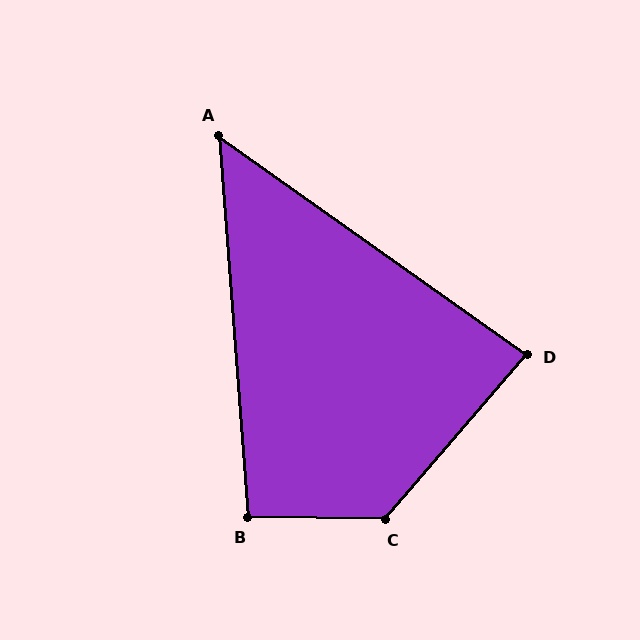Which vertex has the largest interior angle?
C, at approximately 130 degrees.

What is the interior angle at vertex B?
Approximately 95 degrees (obtuse).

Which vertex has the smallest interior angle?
A, at approximately 50 degrees.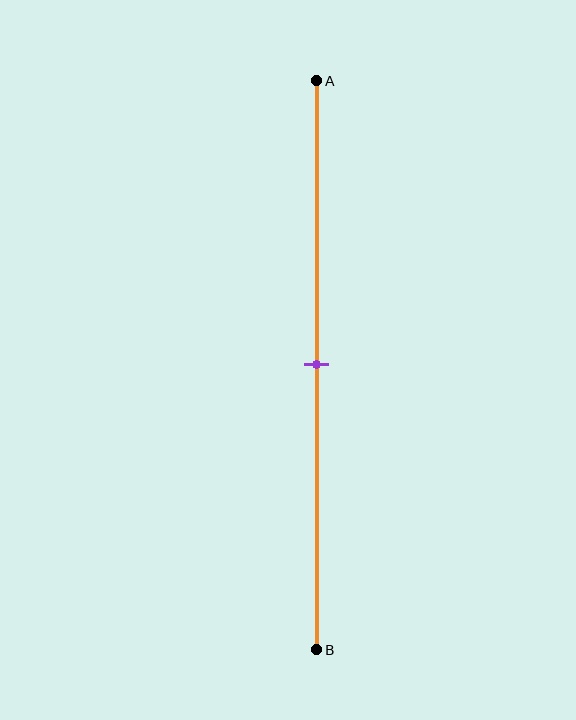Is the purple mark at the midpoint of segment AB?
Yes, the mark is approximately at the midpoint.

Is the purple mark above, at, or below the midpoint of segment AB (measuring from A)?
The purple mark is approximately at the midpoint of segment AB.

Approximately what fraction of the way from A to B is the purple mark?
The purple mark is approximately 50% of the way from A to B.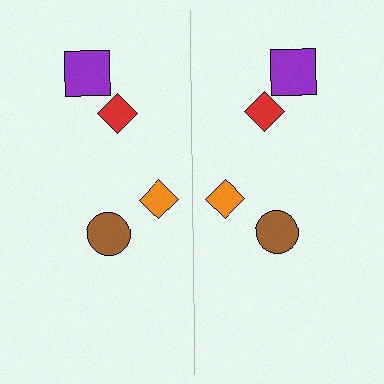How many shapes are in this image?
There are 8 shapes in this image.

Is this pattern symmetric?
Yes, this pattern has bilateral (reflection) symmetry.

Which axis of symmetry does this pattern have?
The pattern has a vertical axis of symmetry running through the center of the image.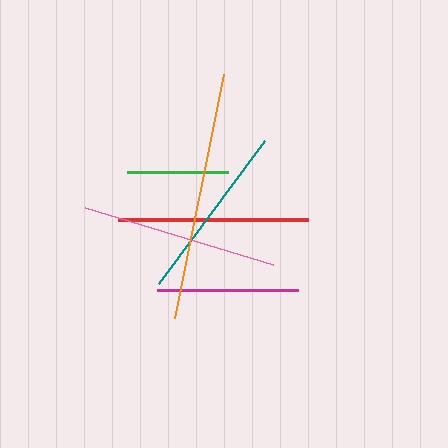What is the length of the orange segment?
The orange segment is approximately 248 pixels long.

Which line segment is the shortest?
The green line is the shortest at approximately 101 pixels.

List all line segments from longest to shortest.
From longest to shortest: orange, pink, red, teal, magenta, green.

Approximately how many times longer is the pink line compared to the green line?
The pink line is approximately 1.9 times the length of the green line.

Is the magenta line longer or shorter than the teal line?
The teal line is longer than the magenta line.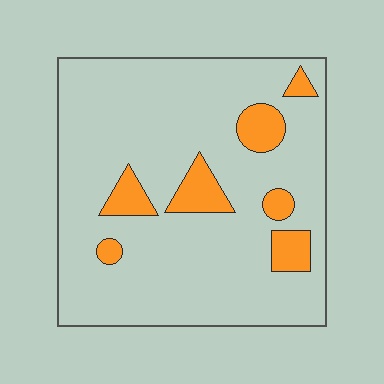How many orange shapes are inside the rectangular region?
7.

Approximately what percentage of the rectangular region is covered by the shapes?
Approximately 15%.